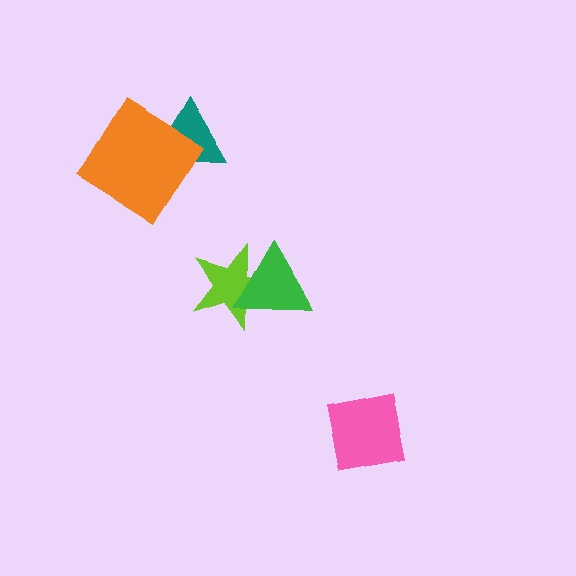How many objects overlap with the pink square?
0 objects overlap with the pink square.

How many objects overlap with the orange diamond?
1 object overlaps with the orange diamond.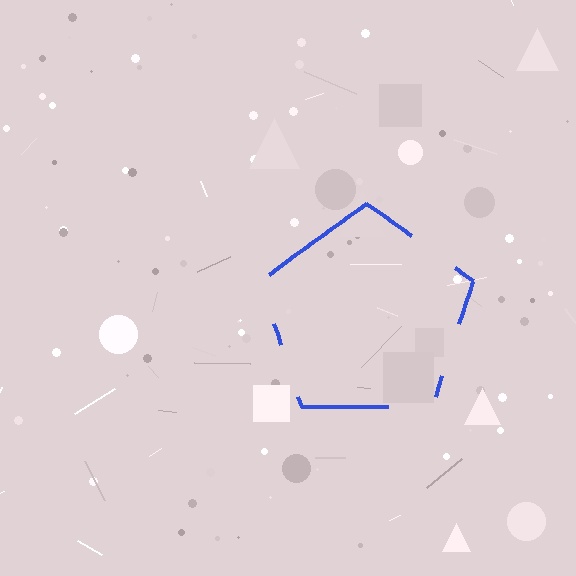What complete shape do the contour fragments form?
The contour fragments form a pentagon.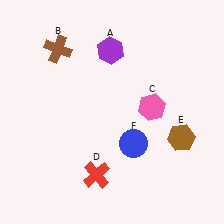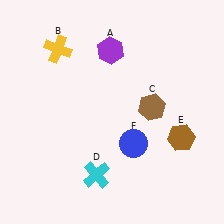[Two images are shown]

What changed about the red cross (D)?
In Image 1, D is red. In Image 2, it changed to cyan.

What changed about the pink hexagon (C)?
In Image 1, C is pink. In Image 2, it changed to brown.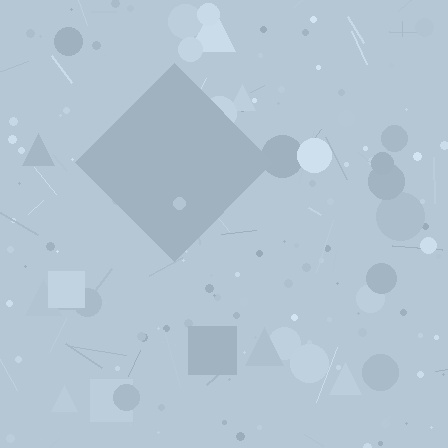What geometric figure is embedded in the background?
A diamond is embedded in the background.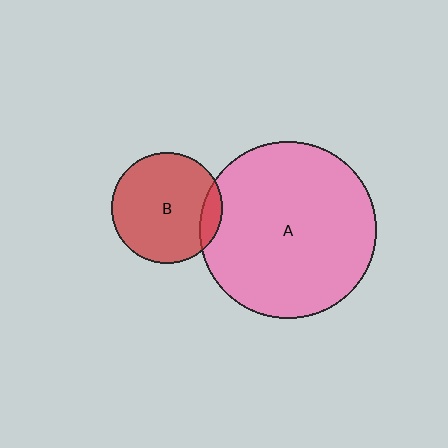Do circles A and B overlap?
Yes.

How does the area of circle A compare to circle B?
Approximately 2.6 times.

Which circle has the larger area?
Circle A (pink).